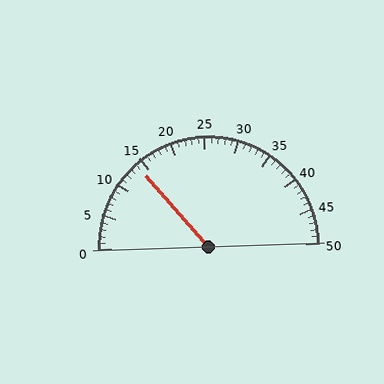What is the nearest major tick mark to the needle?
The nearest major tick mark is 15.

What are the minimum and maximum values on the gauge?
The gauge ranges from 0 to 50.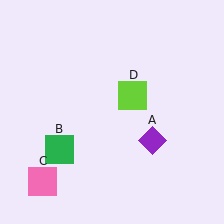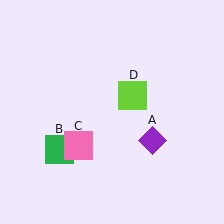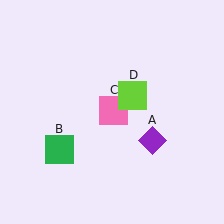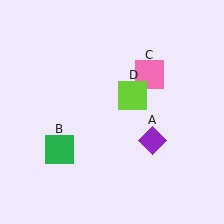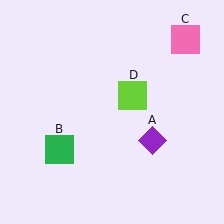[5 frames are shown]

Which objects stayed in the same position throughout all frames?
Purple diamond (object A) and green square (object B) and lime square (object D) remained stationary.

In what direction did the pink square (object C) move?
The pink square (object C) moved up and to the right.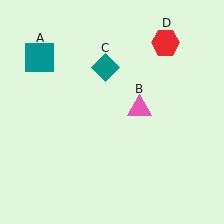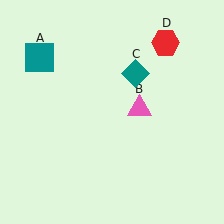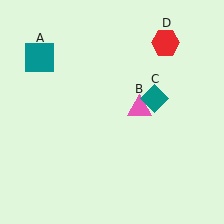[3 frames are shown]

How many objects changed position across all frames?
1 object changed position: teal diamond (object C).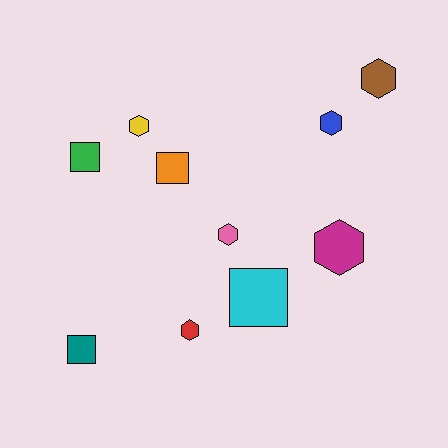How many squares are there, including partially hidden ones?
There are 4 squares.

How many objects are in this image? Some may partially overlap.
There are 10 objects.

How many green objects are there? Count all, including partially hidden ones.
There is 1 green object.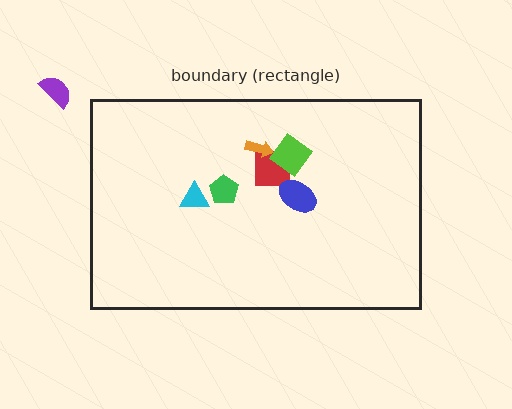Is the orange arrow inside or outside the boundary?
Inside.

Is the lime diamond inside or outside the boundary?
Inside.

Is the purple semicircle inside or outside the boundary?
Outside.